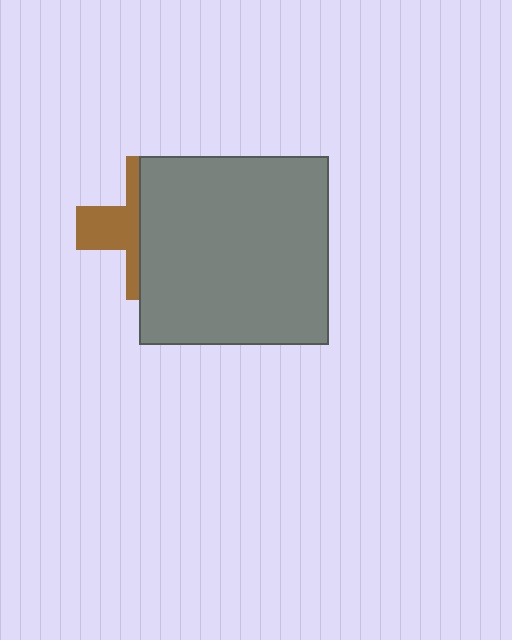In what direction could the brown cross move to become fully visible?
The brown cross could move left. That would shift it out from behind the gray square entirely.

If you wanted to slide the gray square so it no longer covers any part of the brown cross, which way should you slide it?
Slide it right — that is the most direct way to separate the two shapes.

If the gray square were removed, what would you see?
You would see the complete brown cross.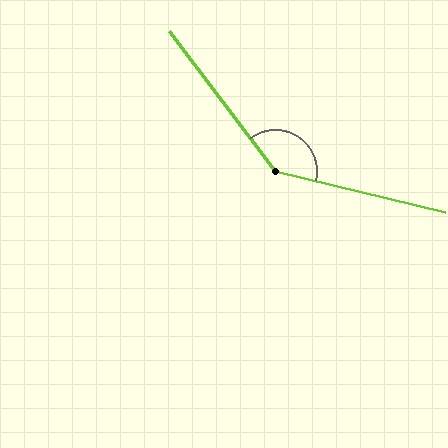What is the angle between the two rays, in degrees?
Approximately 140 degrees.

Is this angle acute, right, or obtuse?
It is obtuse.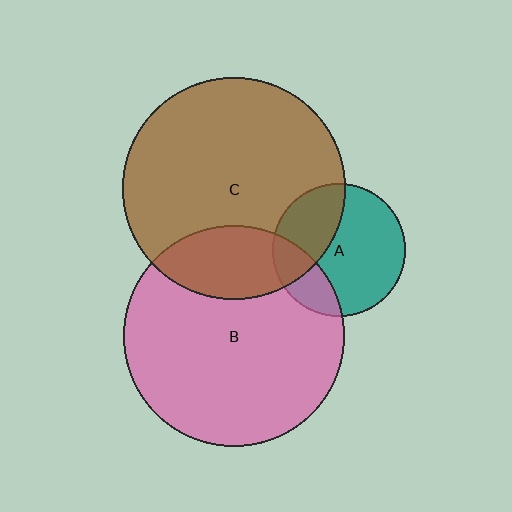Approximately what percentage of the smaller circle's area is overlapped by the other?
Approximately 20%.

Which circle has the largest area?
Circle C (brown).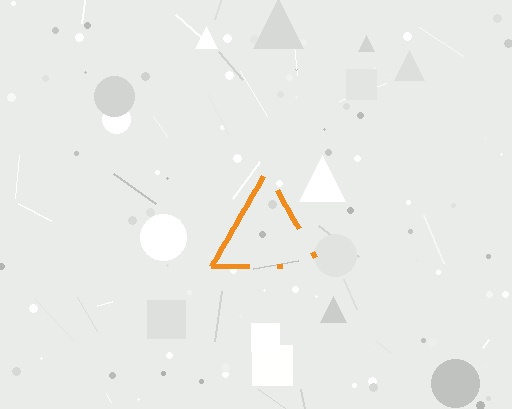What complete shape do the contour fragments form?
The contour fragments form a triangle.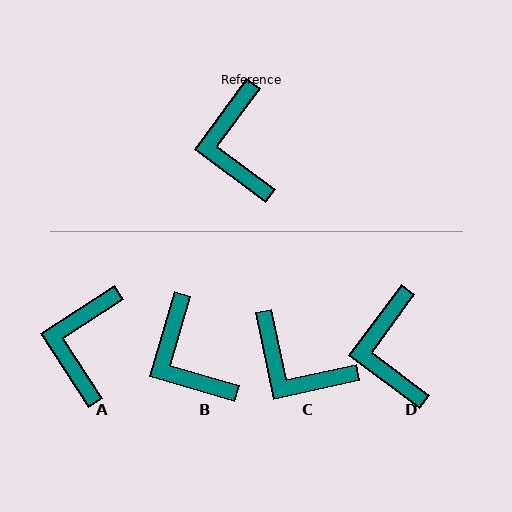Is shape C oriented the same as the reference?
No, it is off by about 49 degrees.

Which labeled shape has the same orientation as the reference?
D.